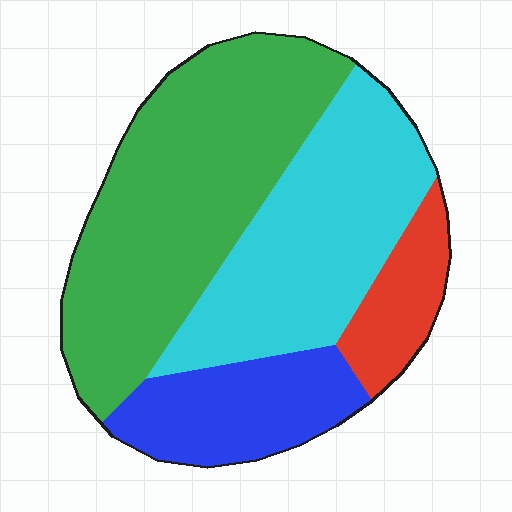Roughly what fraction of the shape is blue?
Blue covers around 15% of the shape.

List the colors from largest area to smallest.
From largest to smallest: green, cyan, blue, red.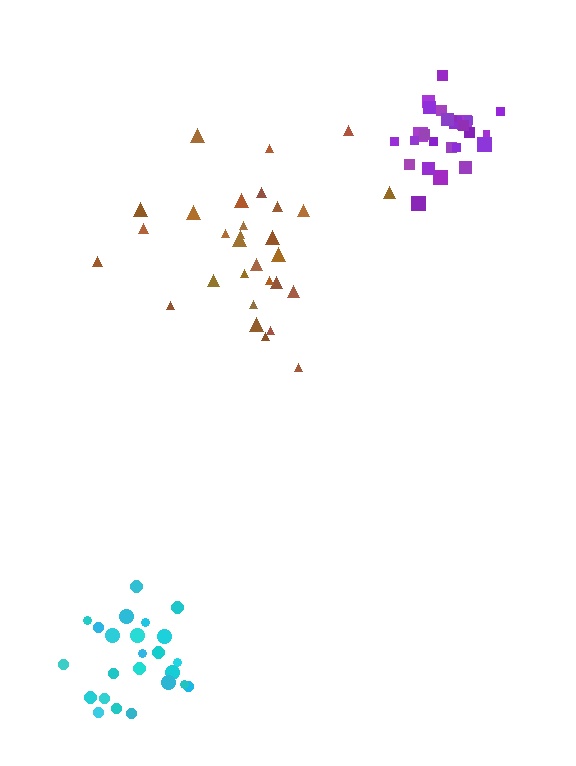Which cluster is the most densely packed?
Purple.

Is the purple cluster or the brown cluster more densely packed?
Purple.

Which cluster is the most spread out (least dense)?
Brown.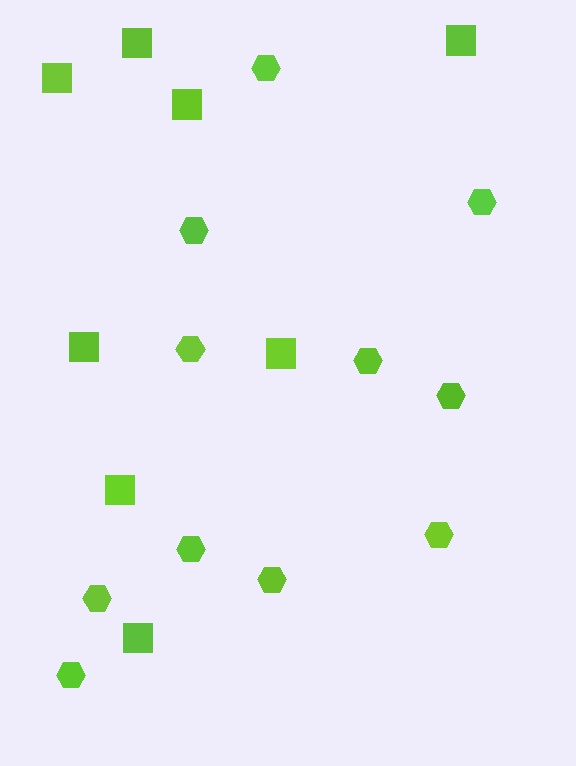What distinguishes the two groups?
There are 2 groups: one group of hexagons (11) and one group of squares (8).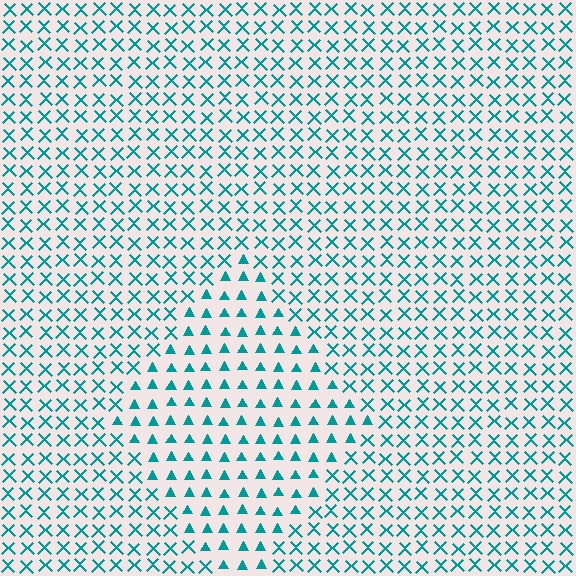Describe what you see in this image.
The image is filled with small teal elements arranged in a uniform grid. A diamond-shaped region contains triangles, while the surrounding area contains X marks. The boundary is defined purely by the change in element shape.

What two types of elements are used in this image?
The image uses triangles inside the diamond region and X marks outside it.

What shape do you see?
I see a diamond.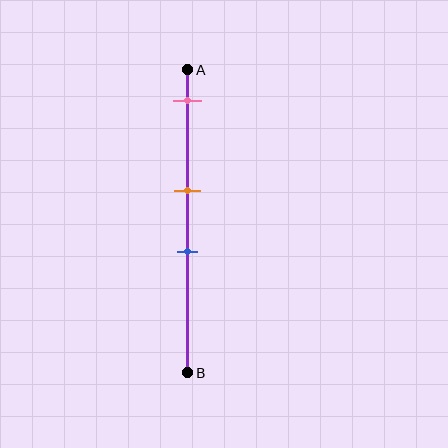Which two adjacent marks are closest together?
The orange and blue marks are the closest adjacent pair.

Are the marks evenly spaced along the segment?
No, the marks are not evenly spaced.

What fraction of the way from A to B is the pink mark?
The pink mark is approximately 10% (0.1) of the way from A to B.